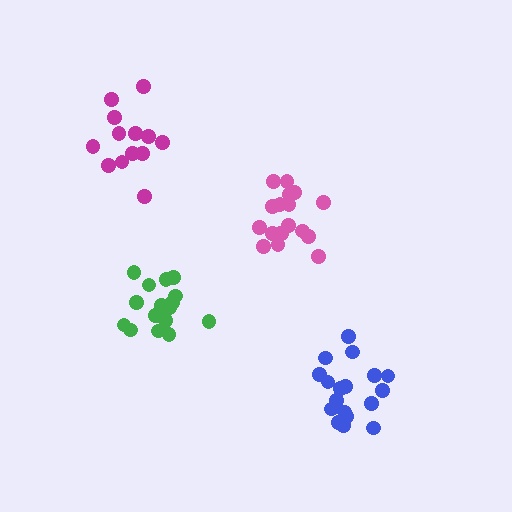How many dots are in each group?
Group 1: 18 dots, Group 2: 18 dots, Group 3: 13 dots, Group 4: 16 dots (65 total).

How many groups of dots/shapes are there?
There are 4 groups.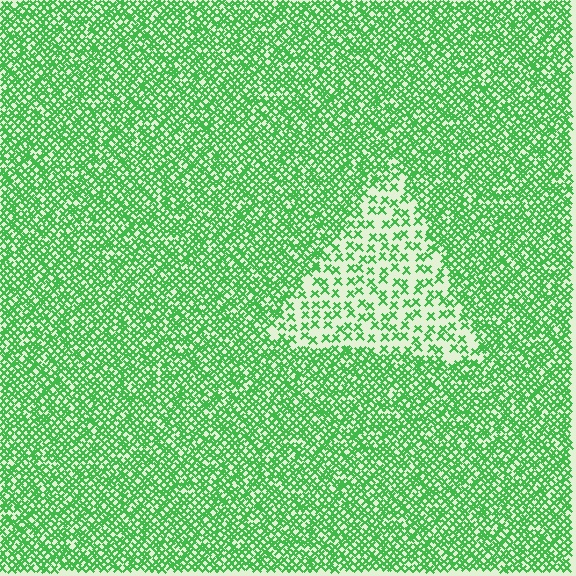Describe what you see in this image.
The image contains small green elements arranged at two different densities. A triangle-shaped region is visible where the elements are less densely packed than the surrounding area.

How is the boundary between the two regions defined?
The boundary is defined by a change in element density (approximately 2.5x ratio). All elements are the same color, size, and shape.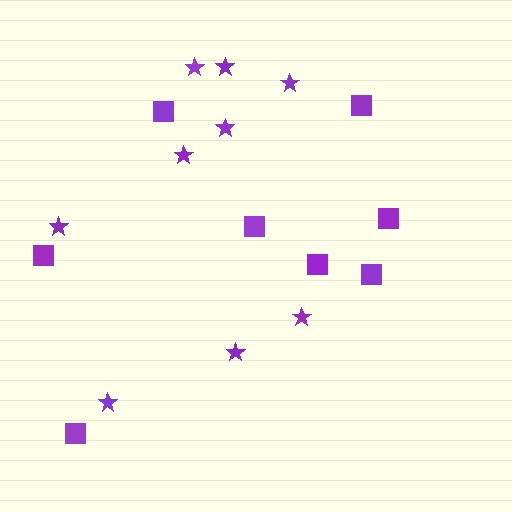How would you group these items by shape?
There are 2 groups: one group of stars (9) and one group of squares (8).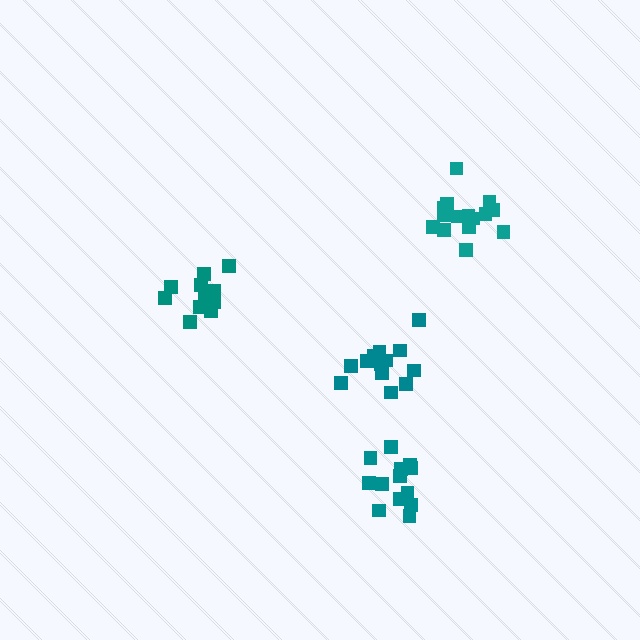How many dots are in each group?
Group 1: 12 dots, Group 2: 15 dots, Group 3: 14 dots, Group 4: 13 dots (54 total).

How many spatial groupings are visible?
There are 4 spatial groupings.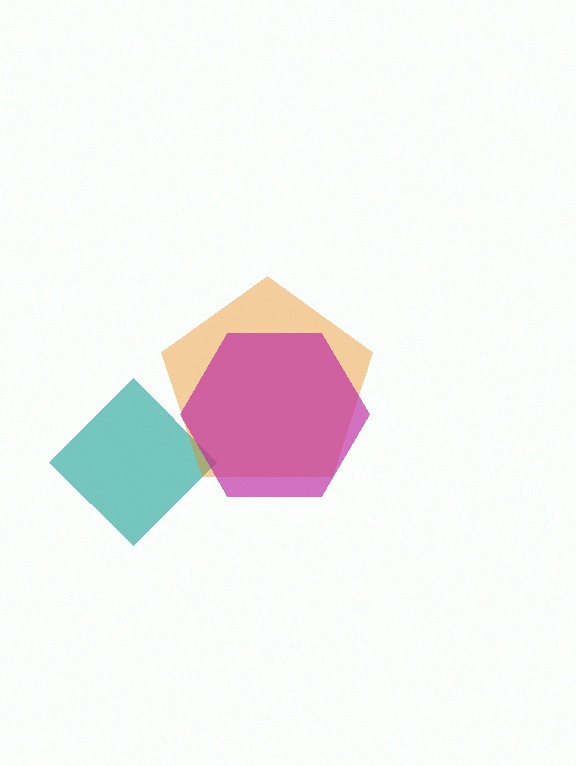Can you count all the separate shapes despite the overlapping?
Yes, there are 3 separate shapes.